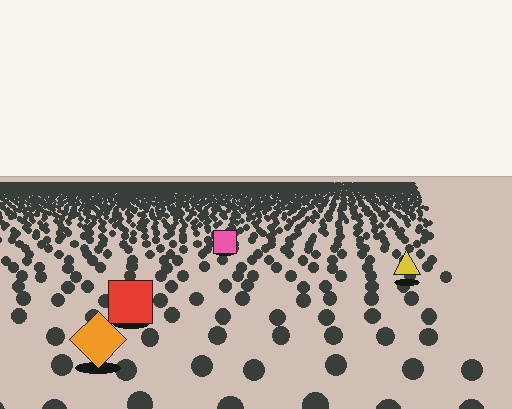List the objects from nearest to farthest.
From nearest to farthest: the orange diamond, the red square, the yellow triangle, the pink square.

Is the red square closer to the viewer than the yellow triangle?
Yes. The red square is closer — you can tell from the texture gradient: the ground texture is coarser near it.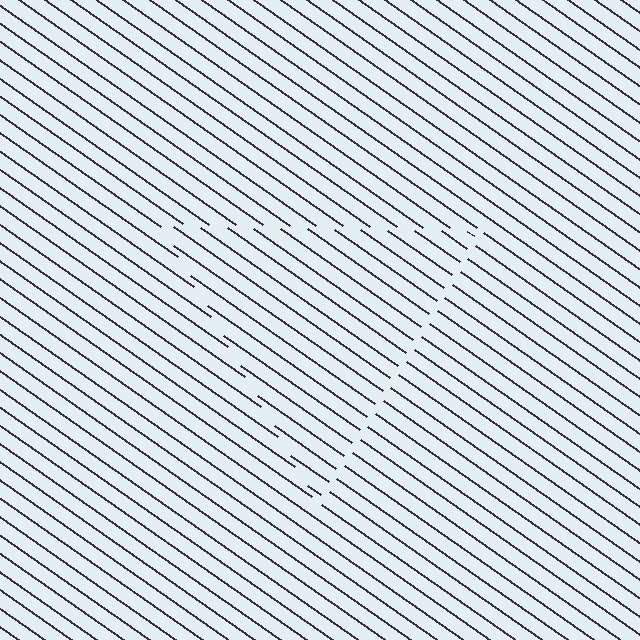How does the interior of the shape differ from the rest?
The interior of the shape contains the same grating, shifted by half a period — the contour is defined by the phase discontinuity where line-ends from the inner and outer gratings abut.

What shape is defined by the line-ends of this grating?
An illusory triangle. The interior of the shape contains the same grating, shifted by half a period — the contour is defined by the phase discontinuity where line-ends from the inner and outer gratings abut.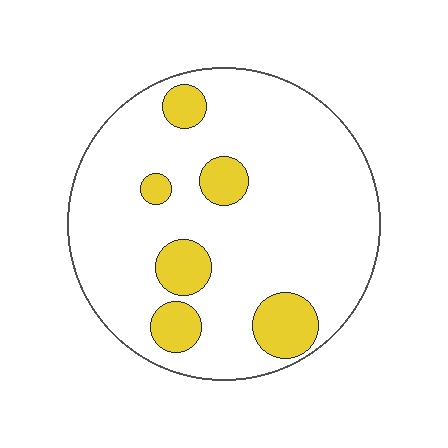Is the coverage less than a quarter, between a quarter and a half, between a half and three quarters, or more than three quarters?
Less than a quarter.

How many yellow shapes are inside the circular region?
6.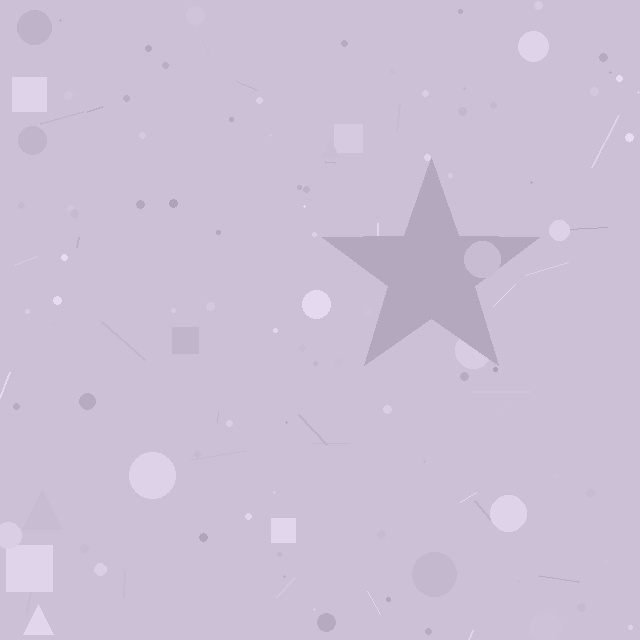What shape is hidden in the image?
A star is hidden in the image.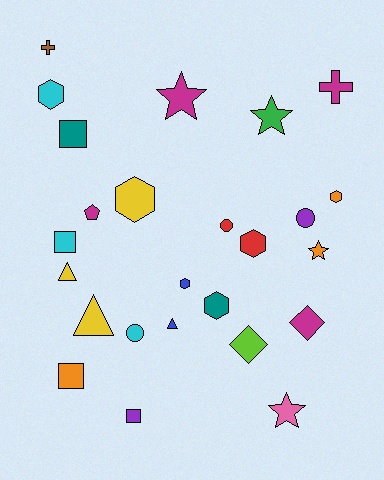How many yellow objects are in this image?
There are 3 yellow objects.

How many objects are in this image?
There are 25 objects.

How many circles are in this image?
There are 3 circles.